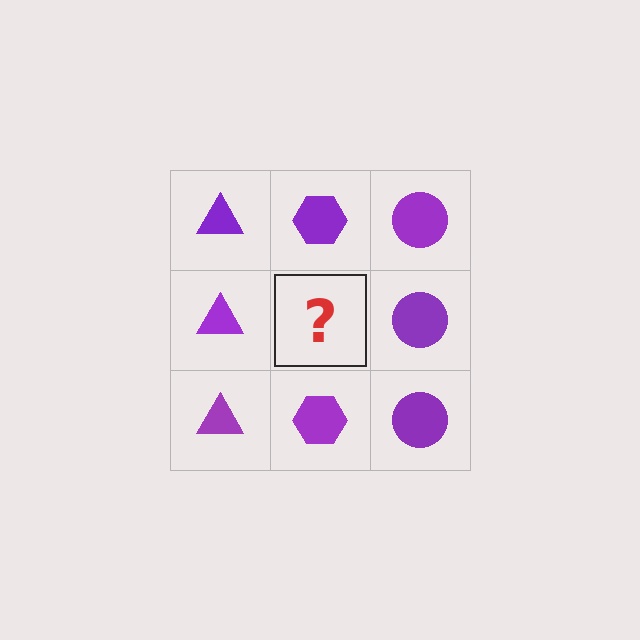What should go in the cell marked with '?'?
The missing cell should contain a purple hexagon.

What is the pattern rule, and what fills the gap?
The rule is that each column has a consistent shape. The gap should be filled with a purple hexagon.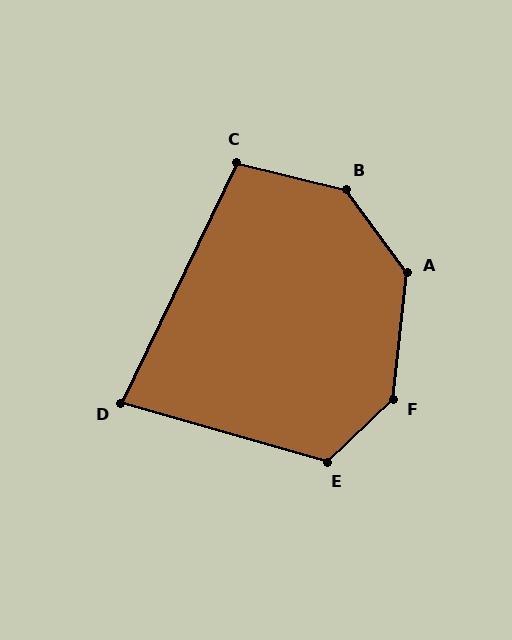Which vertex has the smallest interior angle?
D, at approximately 80 degrees.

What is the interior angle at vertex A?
Approximately 138 degrees (obtuse).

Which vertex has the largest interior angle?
B, at approximately 140 degrees.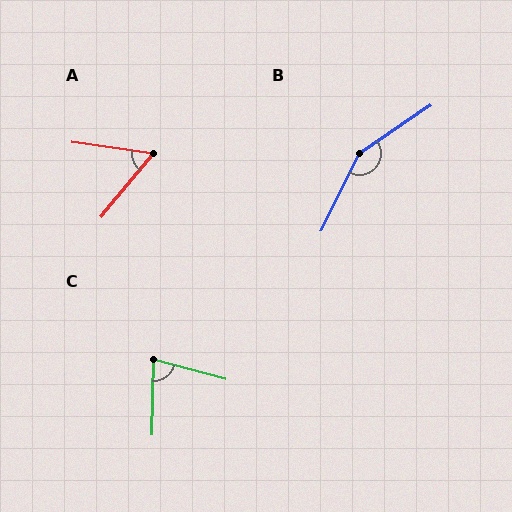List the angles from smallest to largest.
A (59°), C (76°), B (151°).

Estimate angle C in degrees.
Approximately 76 degrees.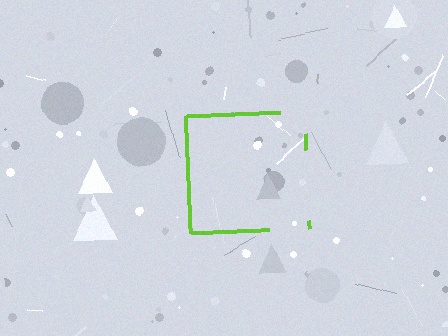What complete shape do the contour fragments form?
The contour fragments form a square.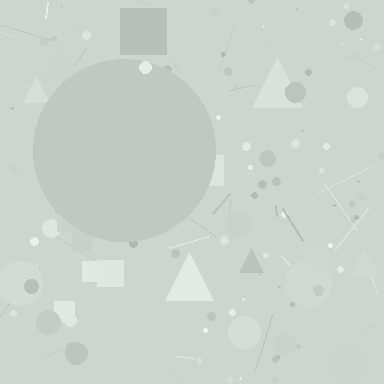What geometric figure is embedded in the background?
A circle is embedded in the background.